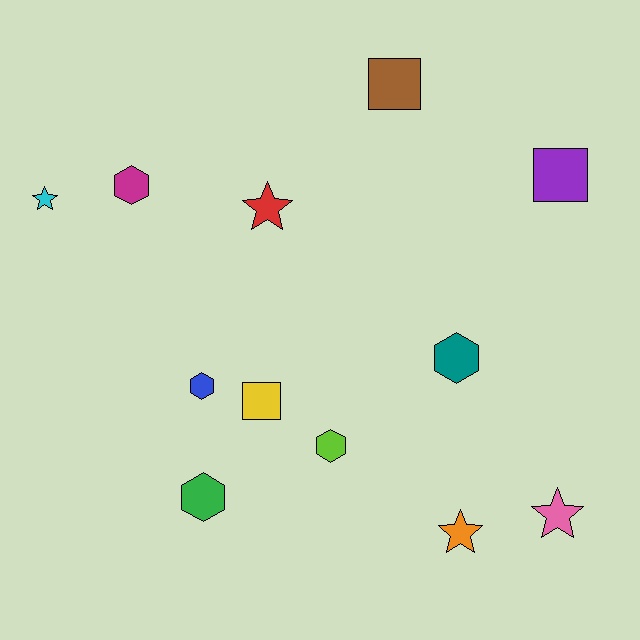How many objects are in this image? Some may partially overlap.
There are 12 objects.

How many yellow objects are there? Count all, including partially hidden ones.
There is 1 yellow object.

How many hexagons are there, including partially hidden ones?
There are 5 hexagons.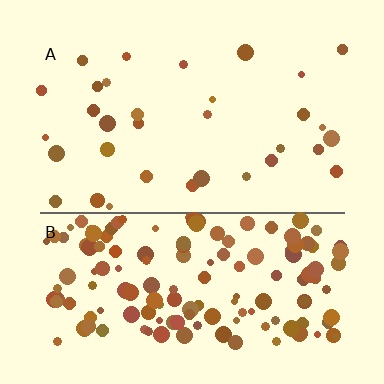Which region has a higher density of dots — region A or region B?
B (the bottom).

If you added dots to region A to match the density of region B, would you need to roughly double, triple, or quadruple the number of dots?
Approximately quadruple.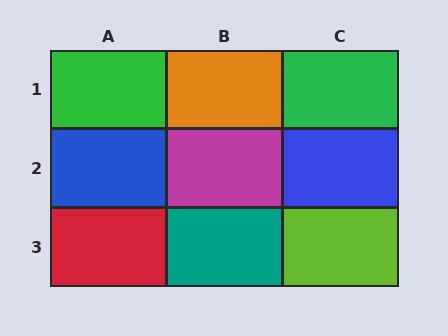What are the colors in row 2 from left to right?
Blue, magenta, blue.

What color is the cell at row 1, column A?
Green.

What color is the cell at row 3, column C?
Lime.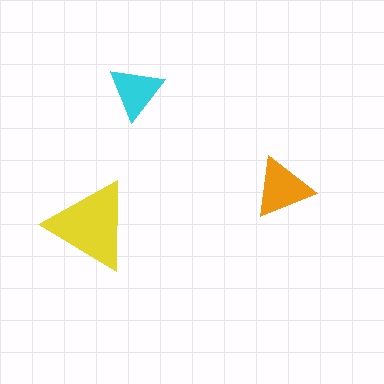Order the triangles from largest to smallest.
the yellow one, the orange one, the cyan one.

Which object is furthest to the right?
The orange triangle is rightmost.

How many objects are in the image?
There are 3 objects in the image.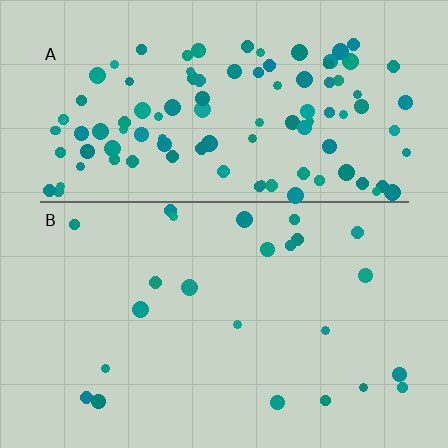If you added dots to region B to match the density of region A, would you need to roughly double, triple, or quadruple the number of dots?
Approximately quadruple.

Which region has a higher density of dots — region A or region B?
A (the top).